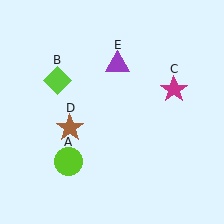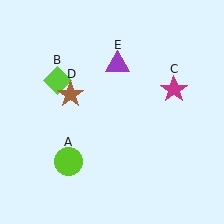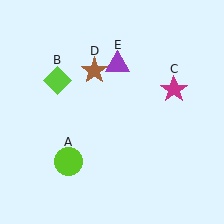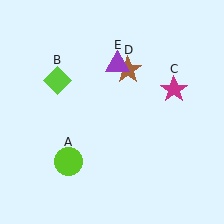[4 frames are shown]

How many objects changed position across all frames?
1 object changed position: brown star (object D).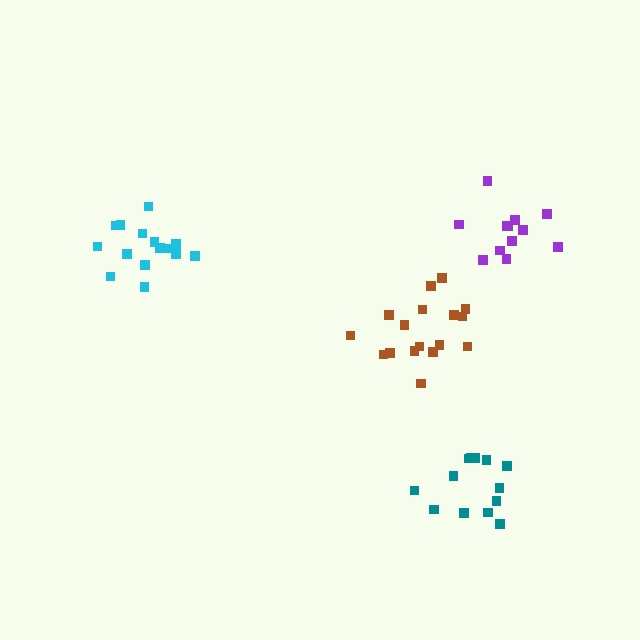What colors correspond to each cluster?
The clusters are colored: brown, cyan, teal, purple.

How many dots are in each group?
Group 1: 17 dots, Group 2: 15 dots, Group 3: 14 dots, Group 4: 12 dots (58 total).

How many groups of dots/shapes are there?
There are 4 groups.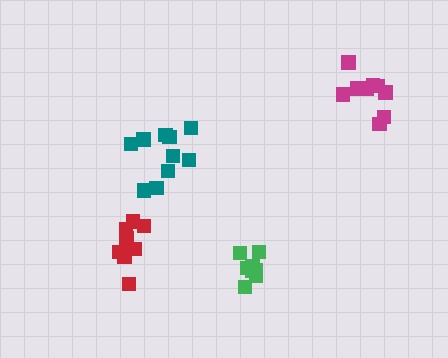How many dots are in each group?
Group 1: 8 dots, Group 2: 9 dots, Group 3: 10 dots, Group 4: 9 dots (36 total).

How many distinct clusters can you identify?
There are 4 distinct clusters.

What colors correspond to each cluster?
The clusters are colored: green, red, teal, magenta.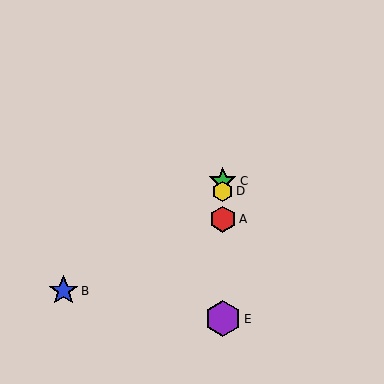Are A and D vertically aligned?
Yes, both are at x≈223.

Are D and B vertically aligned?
No, D is at x≈223 and B is at x≈64.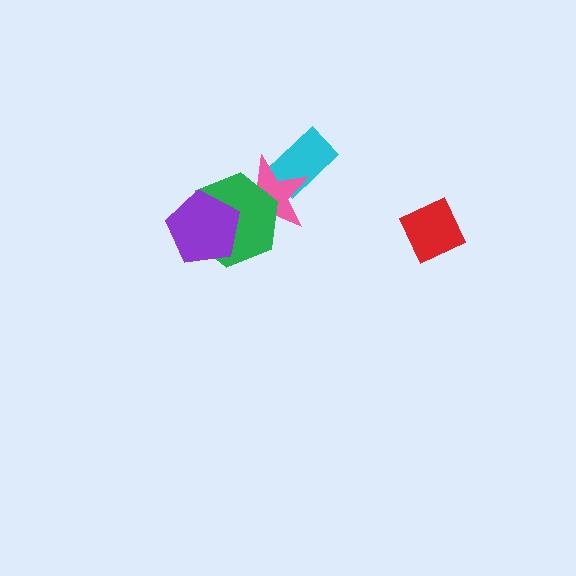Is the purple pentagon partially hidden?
No, no other shape covers it.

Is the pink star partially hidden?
Yes, it is partially covered by another shape.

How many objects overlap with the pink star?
3 objects overlap with the pink star.